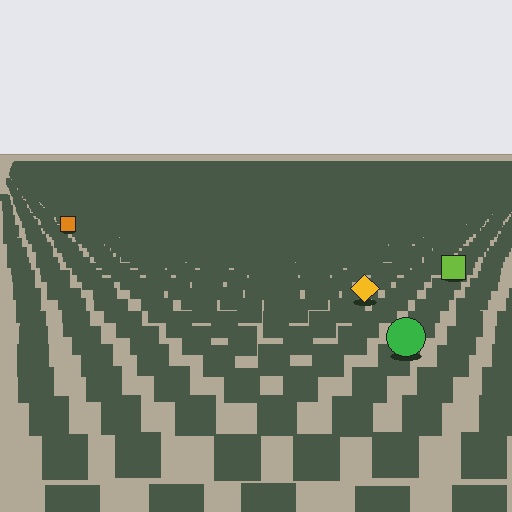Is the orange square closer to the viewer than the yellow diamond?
No. The yellow diamond is closer — you can tell from the texture gradient: the ground texture is coarser near it.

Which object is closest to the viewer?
The green circle is closest. The texture marks near it are larger and more spread out.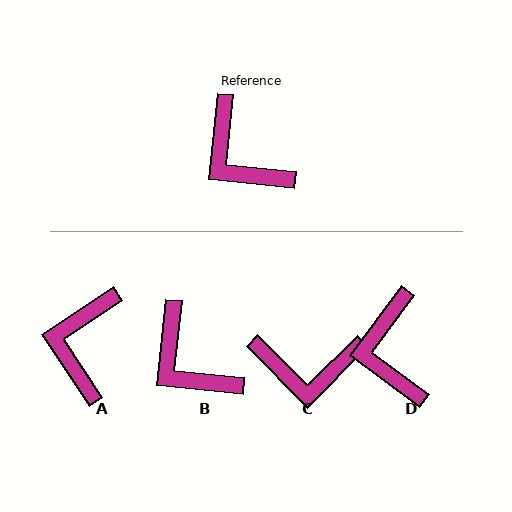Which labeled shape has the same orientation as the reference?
B.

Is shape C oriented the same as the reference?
No, it is off by about 51 degrees.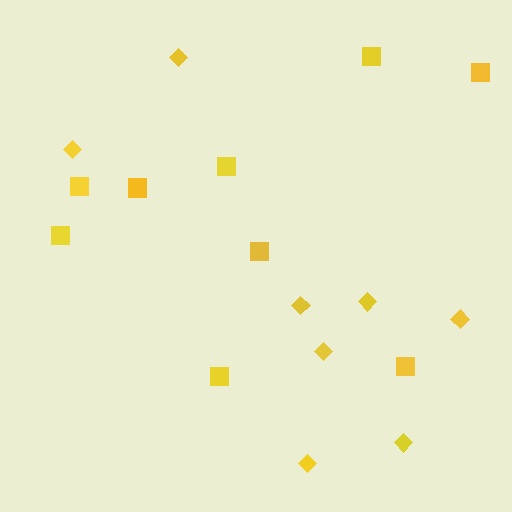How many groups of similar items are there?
There are 2 groups: one group of diamonds (8) and one group of squares (9).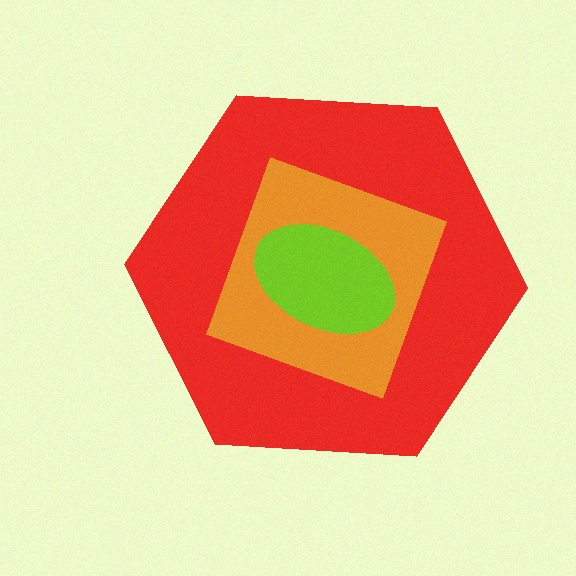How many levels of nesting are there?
3.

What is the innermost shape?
The lime ellipse.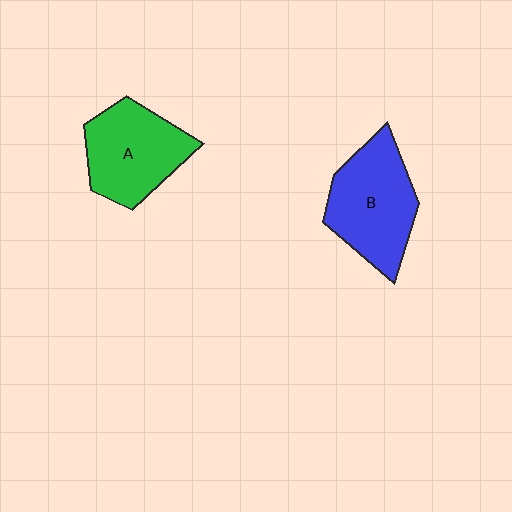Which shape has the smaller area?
Shape A (green).